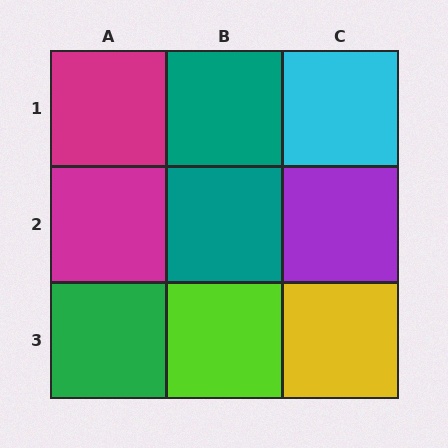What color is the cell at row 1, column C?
Cyan.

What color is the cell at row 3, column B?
Lime.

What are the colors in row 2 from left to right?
Magenta, teal, purple.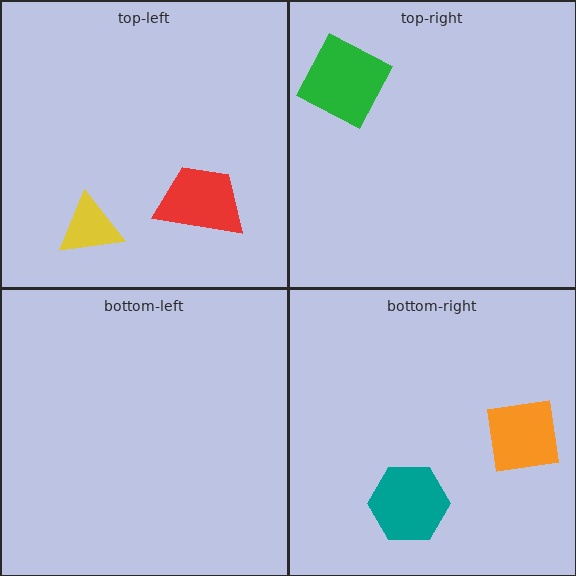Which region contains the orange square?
The bottom-right region.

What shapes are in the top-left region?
The red trapezoid, the yellow triangle.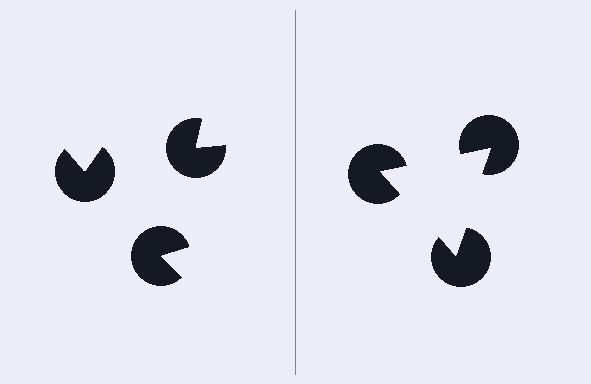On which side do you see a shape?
An illusory triangle appears on the right side. On the left side the wedge cuts are rotated, so no coherent shape forms.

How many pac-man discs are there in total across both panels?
6 — 3 on each side.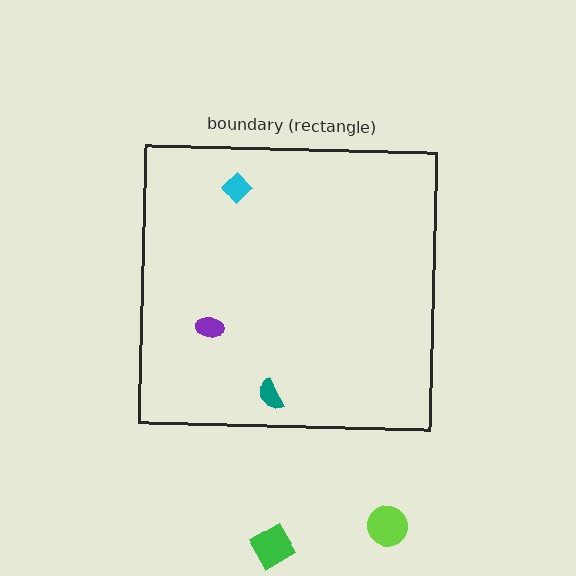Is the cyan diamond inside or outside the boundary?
Inside.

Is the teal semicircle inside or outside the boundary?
Inside.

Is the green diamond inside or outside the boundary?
Outside.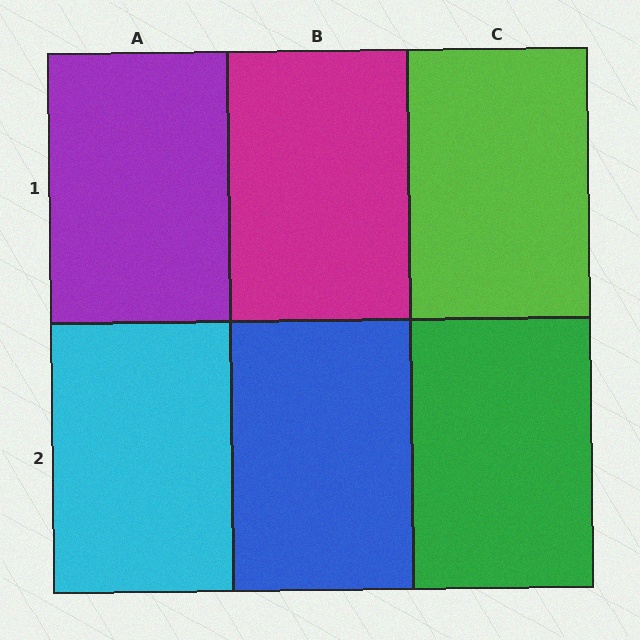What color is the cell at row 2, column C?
Green.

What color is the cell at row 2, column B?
Blue.